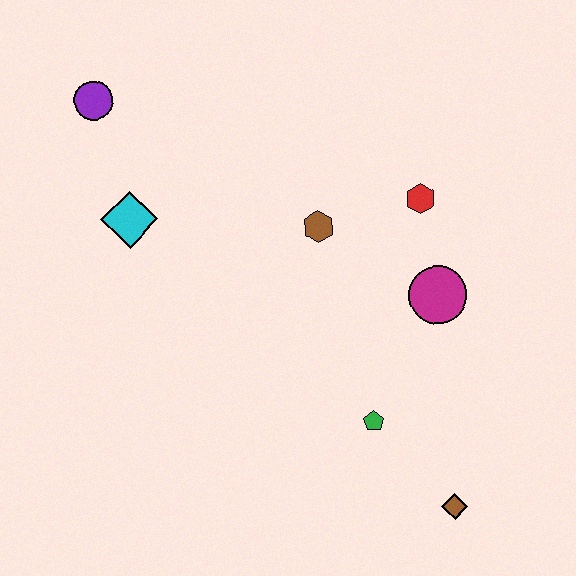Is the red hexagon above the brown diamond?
Yes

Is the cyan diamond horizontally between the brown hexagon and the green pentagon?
No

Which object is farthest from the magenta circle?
The purple circle is farthest from the magenta circle.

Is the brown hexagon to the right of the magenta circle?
No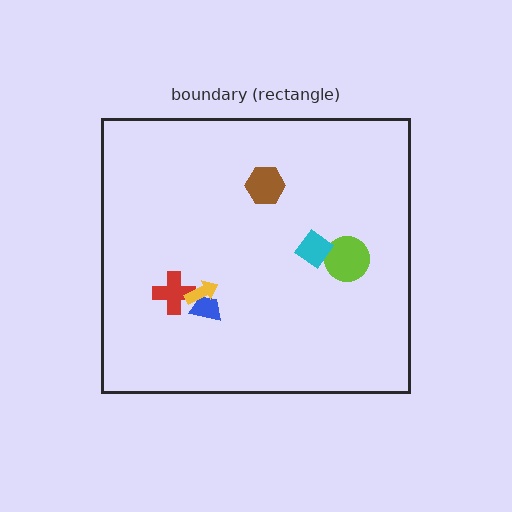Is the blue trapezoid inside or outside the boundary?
Inside.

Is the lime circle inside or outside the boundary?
Inside.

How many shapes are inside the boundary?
6 inside, 0 outside.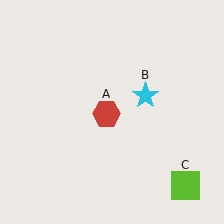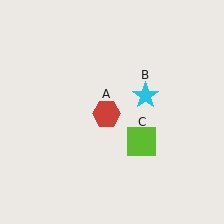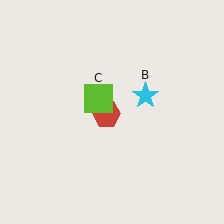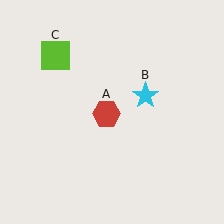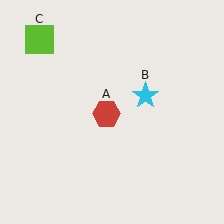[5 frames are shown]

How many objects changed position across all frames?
1 object changed position: lime square (object C).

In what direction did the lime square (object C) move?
The lime square (object C) moved up and to the left.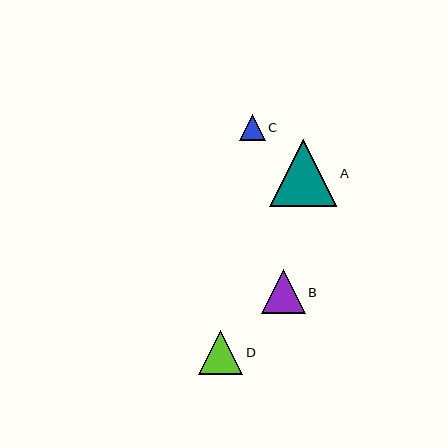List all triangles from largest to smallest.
From largest to smallest: A, D, B, C.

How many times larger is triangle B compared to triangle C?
Triangle B is approximately 1.7 times the size of triangle C.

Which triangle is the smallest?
Triangle C is the smallest with a size of approximately 26 pixels.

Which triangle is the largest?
Triangle A is the largest with a size of approximately 67 pixels.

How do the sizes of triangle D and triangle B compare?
Triangle D and triangle B are approximately the same size.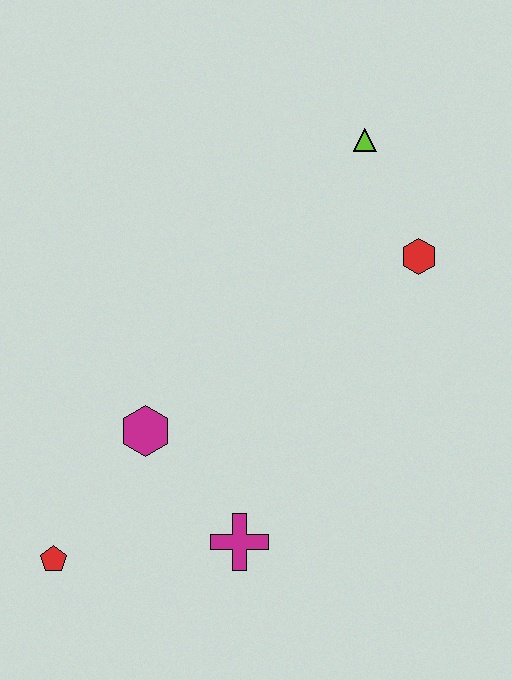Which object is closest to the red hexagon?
The lime triangle is closest to the red hexagon.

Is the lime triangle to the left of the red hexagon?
Yes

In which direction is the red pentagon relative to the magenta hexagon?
The red pentagon is below the magenta hexagon.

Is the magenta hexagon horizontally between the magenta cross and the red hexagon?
No